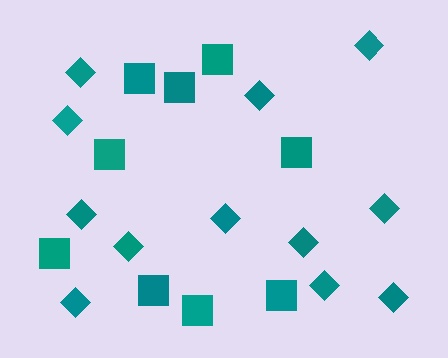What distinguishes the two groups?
There are 2 groups: one group of squares (9) and one group of diamonds (12).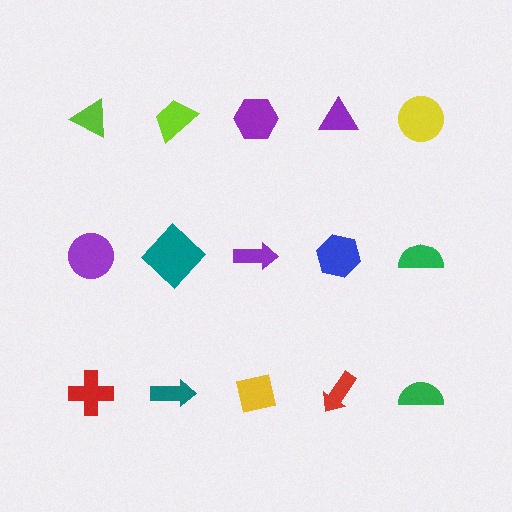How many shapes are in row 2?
5 shapes.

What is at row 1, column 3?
A purple hexagon.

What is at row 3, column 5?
A green semicircle.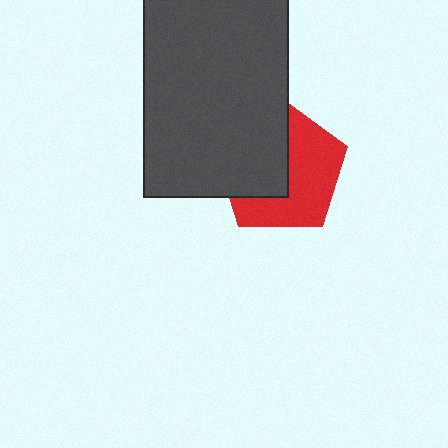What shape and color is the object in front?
The object in front is a dark gray rectangle.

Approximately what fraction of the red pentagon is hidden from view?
Roughly 46% of the red pentagon is hidden behind the dark gray rectangle.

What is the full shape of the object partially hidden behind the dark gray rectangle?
The partially hidden object is a red pentagon.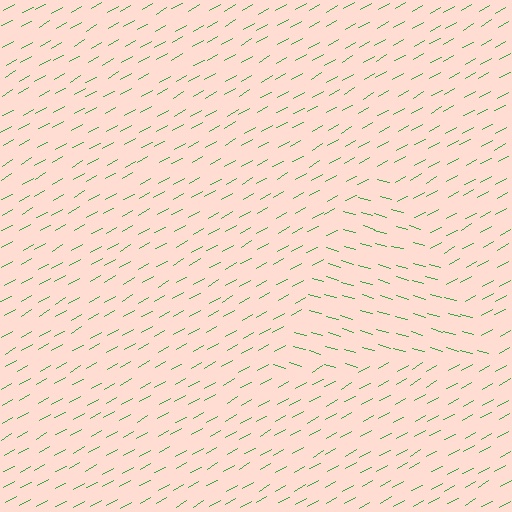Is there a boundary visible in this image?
Yes, there is a texture boundary formed by a change in line orientation.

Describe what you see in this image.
The image is filled with small green line segments. A triangle region in the image has lines oriented differently from the surrounding lines, creating a visible texture boundary.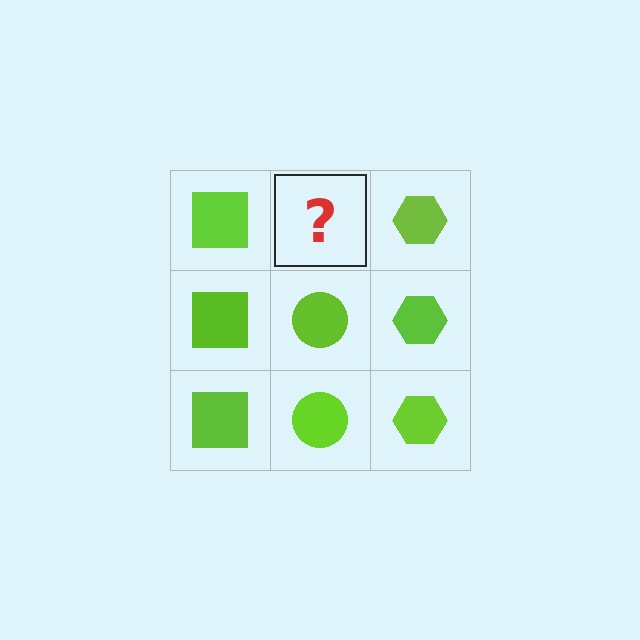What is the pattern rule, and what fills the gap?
The rule is that each column has a consistent shape. The gap should be filled with a lime circle.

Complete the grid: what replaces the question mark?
The question mark should be replaced with a lime circle.